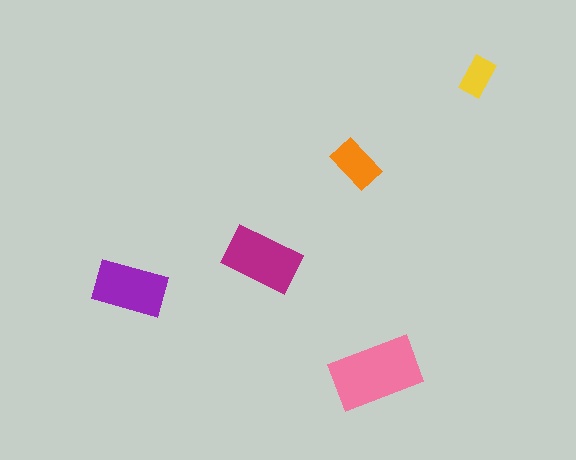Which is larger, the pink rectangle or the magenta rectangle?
The pink one.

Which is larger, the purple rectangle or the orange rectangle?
The purple one.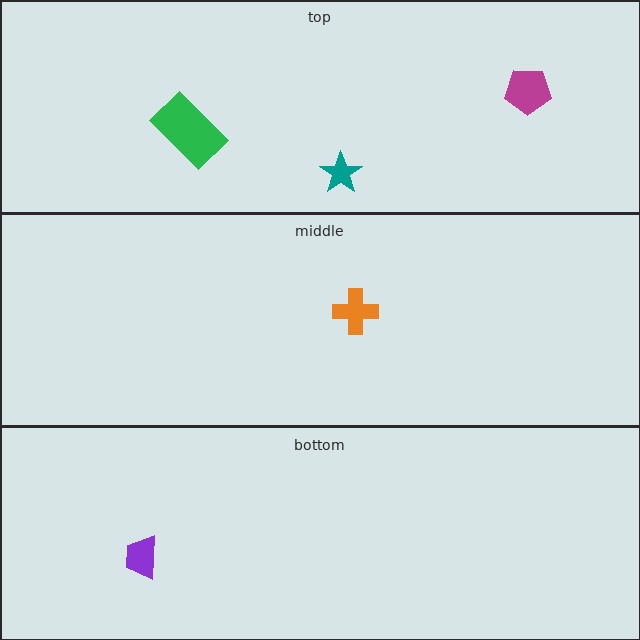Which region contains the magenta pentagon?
The top region.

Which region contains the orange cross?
The middle region.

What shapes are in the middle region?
The orange cross.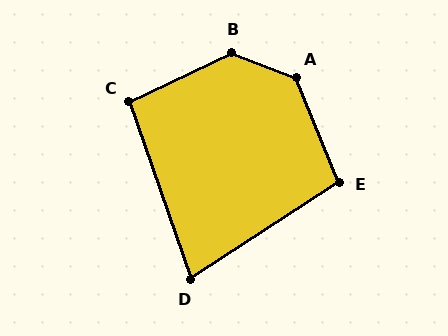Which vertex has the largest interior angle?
A, at approximately 133 degrees.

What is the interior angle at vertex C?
Approximately 96 degrees (obtuse).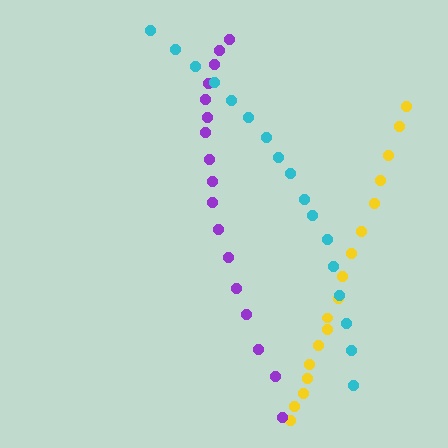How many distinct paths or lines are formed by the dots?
There are 3 distinct paths.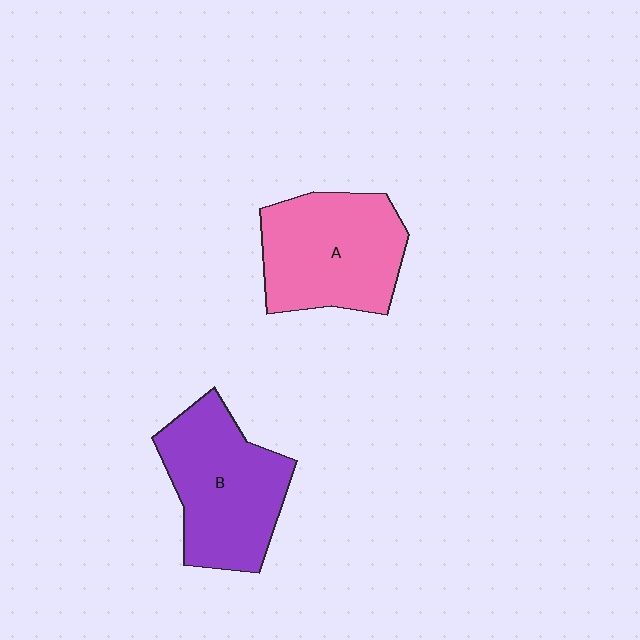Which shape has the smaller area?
Shape A (pink).